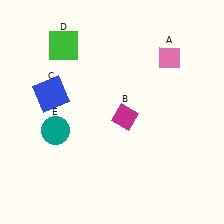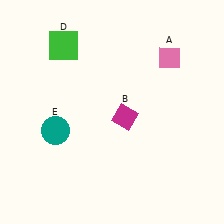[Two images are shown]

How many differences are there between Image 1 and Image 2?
There is 1 difference between the two images.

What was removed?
The blue square (C) was removed in Image 2.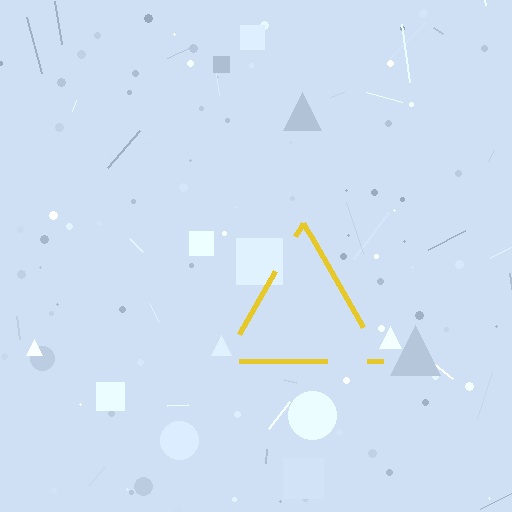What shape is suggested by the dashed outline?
The dashed outline suggests a triangle.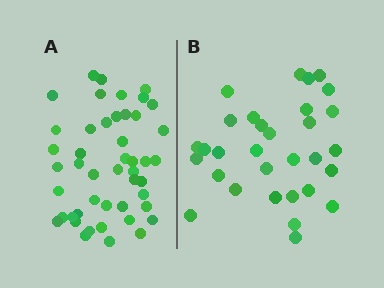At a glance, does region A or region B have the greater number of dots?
Region A (the left region) has more dots.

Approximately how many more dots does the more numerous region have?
Region A has approximately 15 more dots than region B.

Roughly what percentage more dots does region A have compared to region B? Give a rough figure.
About 50% more.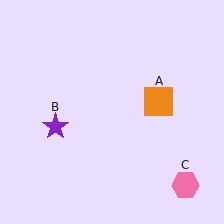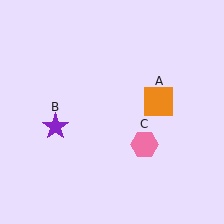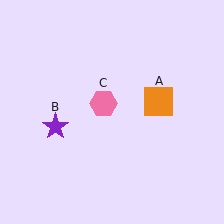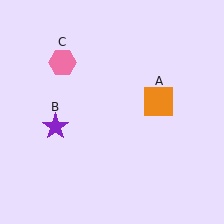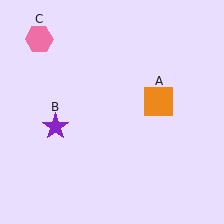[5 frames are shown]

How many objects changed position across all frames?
1 object changed position: pink hexagon (object C).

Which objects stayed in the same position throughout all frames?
Orange square (object A) and purple star (object B) remained stationary.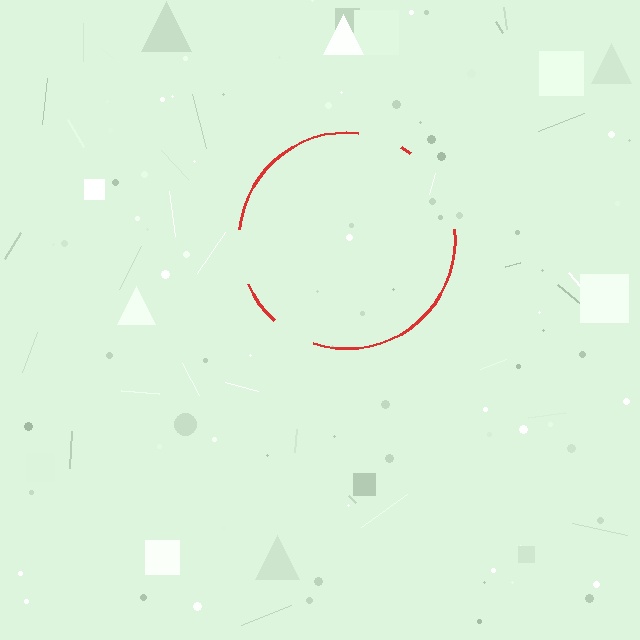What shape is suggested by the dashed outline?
The dashed outline suggests a circle.